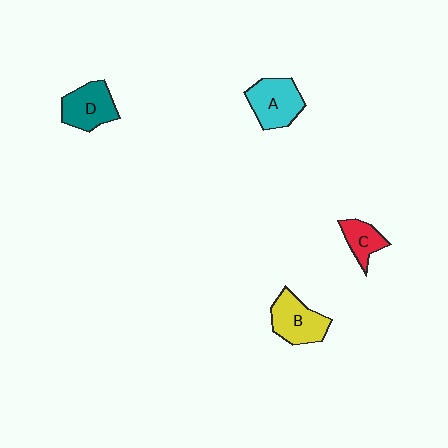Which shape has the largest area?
Shape A (cyan).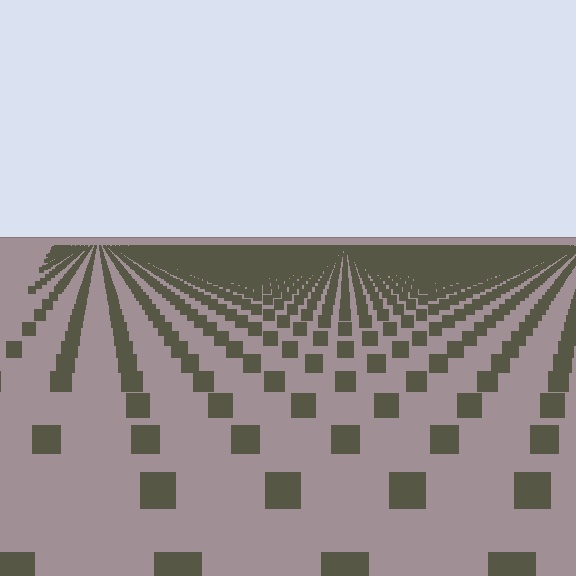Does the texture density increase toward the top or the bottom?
Density increases toward the top.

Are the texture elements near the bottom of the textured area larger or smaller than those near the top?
Larger. Near the bottom, elements are closer to the viewer and appear at a bigger on-screen size.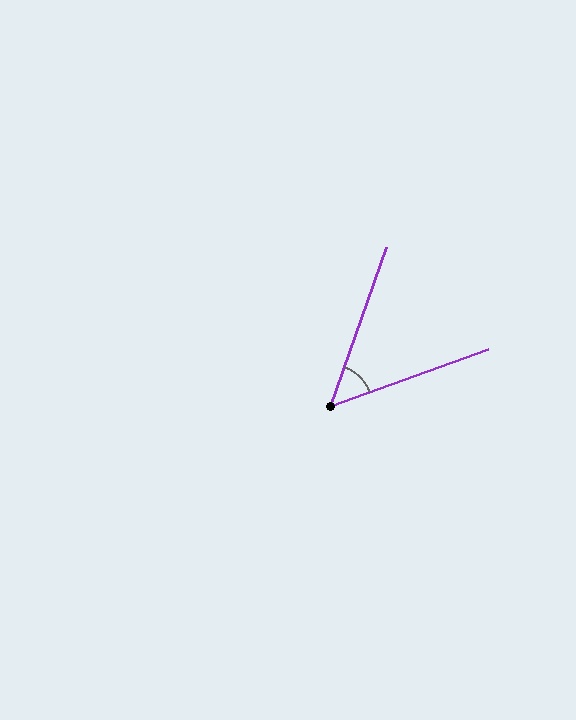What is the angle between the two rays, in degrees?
Approximately 51 degrees.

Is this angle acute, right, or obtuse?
It is acute.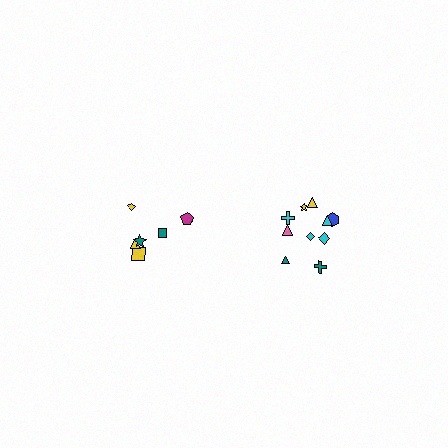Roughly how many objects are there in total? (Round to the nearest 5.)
Roughly 15 objects in total.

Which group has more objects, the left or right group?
The right group.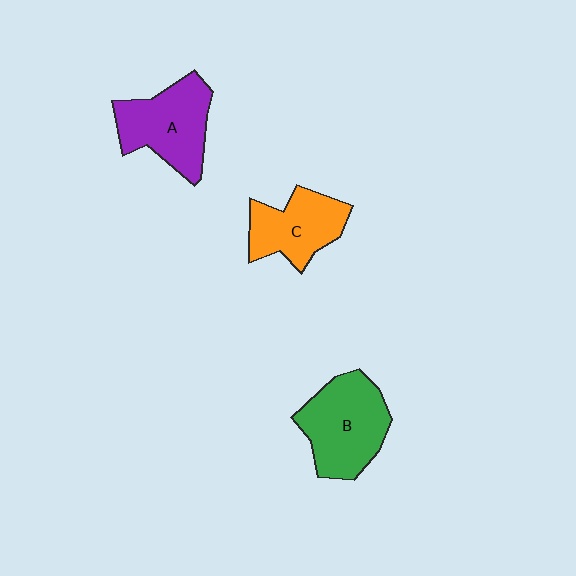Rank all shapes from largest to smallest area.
From largest to smallest: B (green), A (purple), C (orange).